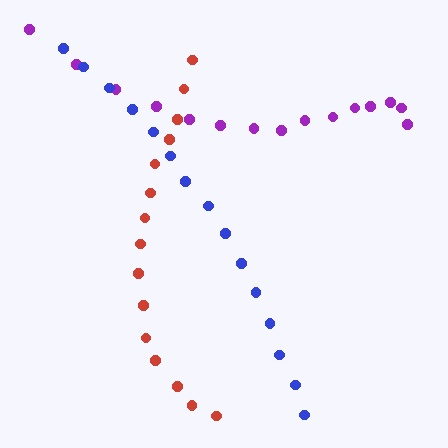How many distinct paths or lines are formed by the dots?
There are 3 distinct paths.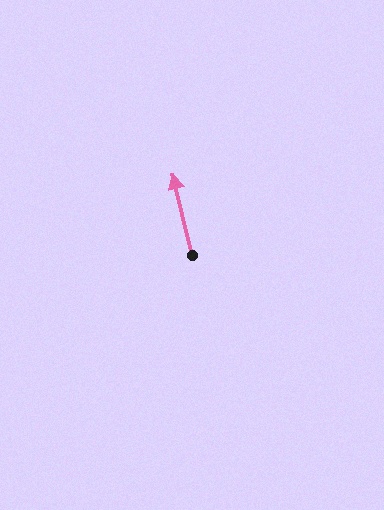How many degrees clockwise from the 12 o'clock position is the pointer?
Approximately 347 degrees.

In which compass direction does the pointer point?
North.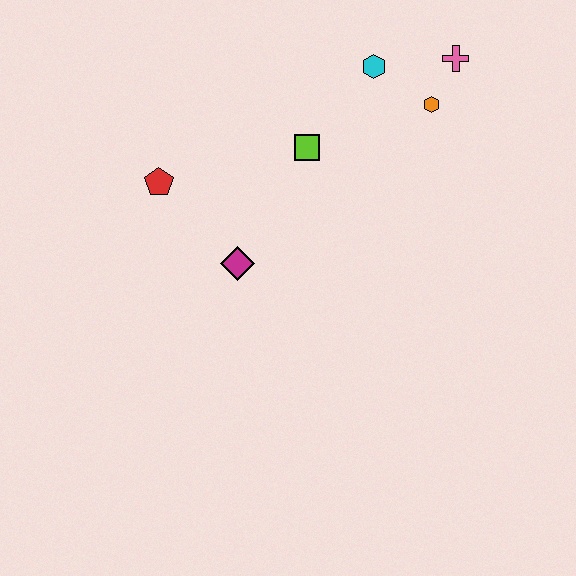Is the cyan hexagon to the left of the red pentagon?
No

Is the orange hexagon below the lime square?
No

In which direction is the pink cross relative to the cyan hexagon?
The pink cross is to the right of the cyan hexagon.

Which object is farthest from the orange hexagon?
The red pentagon is farthest from the orange hexagon.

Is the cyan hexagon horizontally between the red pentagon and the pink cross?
Yes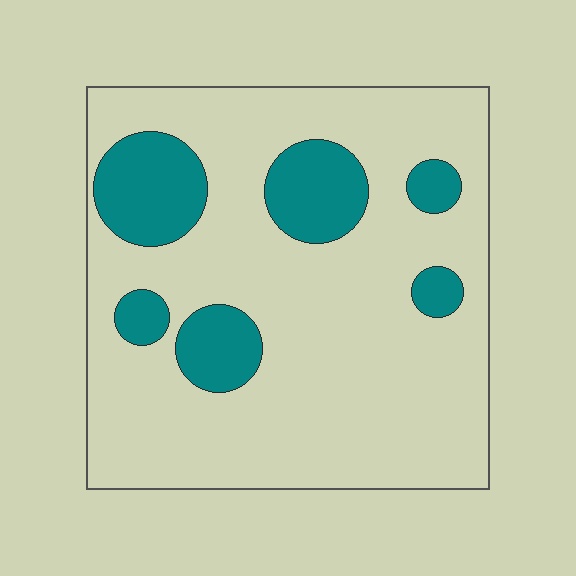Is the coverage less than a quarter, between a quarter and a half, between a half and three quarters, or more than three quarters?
Less than a quarter.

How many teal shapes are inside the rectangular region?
6.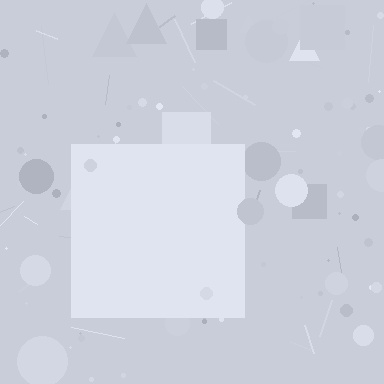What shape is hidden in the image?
A square is hidden in the image.